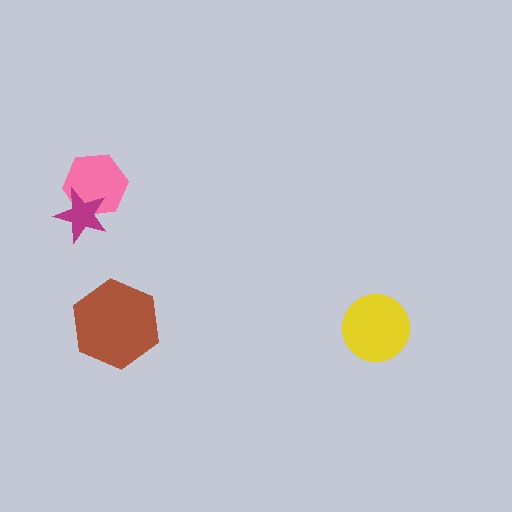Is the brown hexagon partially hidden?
No, no other shape covers it.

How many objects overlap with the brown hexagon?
0 objects overlap with the brown hexagon.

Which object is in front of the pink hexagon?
The magenta star is in front of the pink hexagon.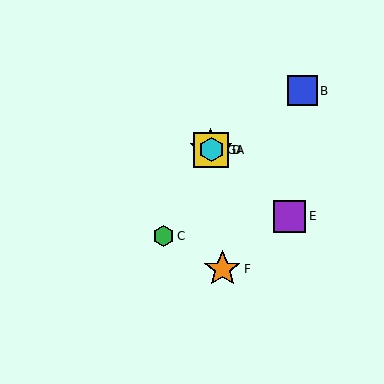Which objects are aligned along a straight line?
Objects A, C, D, G are aligned along a straight line.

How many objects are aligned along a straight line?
4 objects (A, C, D, G) are aligned along a straight line.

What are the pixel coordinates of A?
Object A is at (211, 150).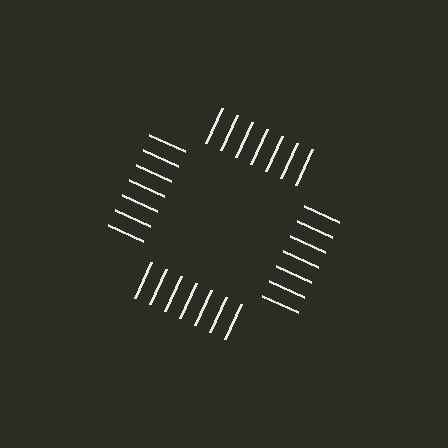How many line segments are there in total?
28 — 7 along each of the 4 edges.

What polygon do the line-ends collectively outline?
An illusory square — the line segments terminate on its edges but no continuous stroke is drawn.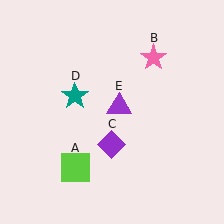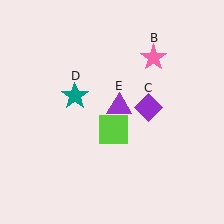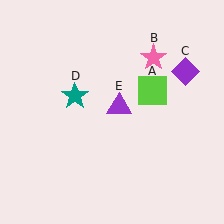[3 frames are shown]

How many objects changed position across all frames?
2 objects changed position: lime square (object A), purple diamond (object C).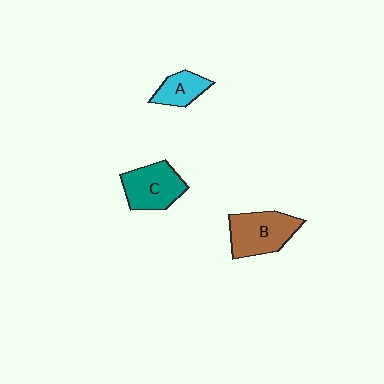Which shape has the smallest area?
Shape A (cyan).